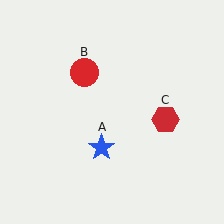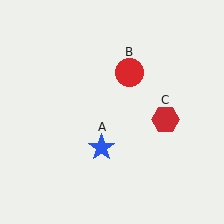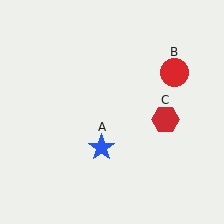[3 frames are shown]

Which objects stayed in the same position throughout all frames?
Blue star (object A) and red hexagon (object C) remained stationary.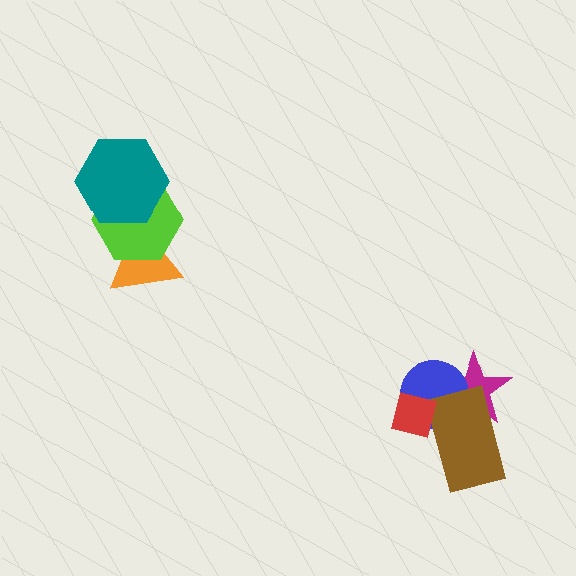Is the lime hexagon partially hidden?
Yes, it is partially covered by another shape.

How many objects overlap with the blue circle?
3 objects overlap with the blue circle.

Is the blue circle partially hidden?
Yes, it is partially covered by another shape.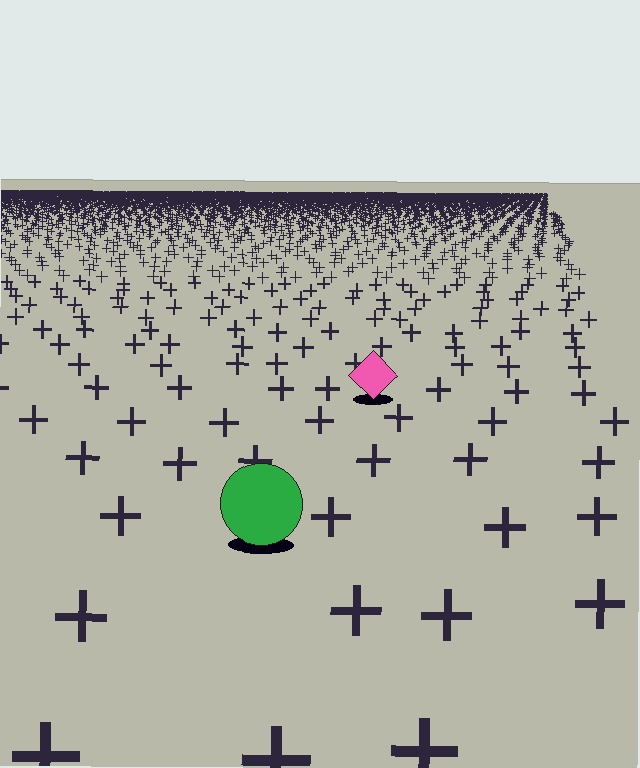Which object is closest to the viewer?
The green circle is closest. The texture marks near it are larger and more spread out.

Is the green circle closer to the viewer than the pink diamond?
Yes. The green circle is closer — you can tell from the texture gradient: the ground texture is coarser near it.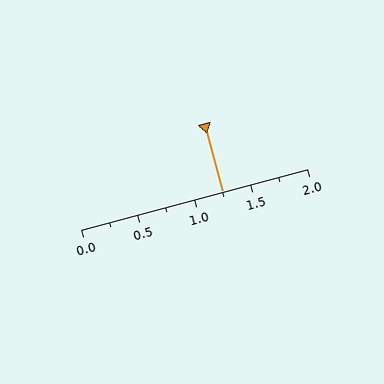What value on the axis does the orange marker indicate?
The marker indicates approximately 1.25.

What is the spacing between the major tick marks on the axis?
The major ticks are spaced 0.5 apart.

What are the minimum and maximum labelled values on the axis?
The axis runs from 0.0 to 2.0.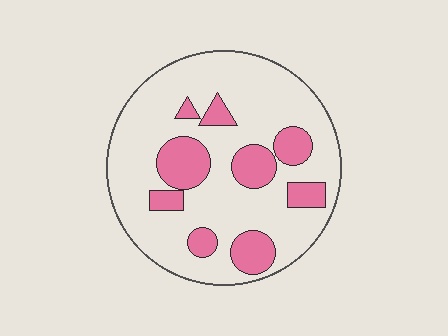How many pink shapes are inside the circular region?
9.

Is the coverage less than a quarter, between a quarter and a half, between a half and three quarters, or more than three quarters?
Less than a quarter.